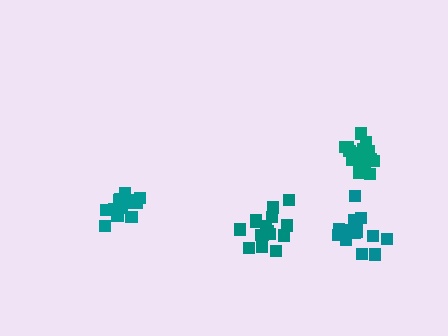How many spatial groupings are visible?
There are 4 spatial groupings.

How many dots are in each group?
Group 1: 17 dots, Group 2: 15 dots, Group 3: 18 dots, Group 4: 18 dots (68 total).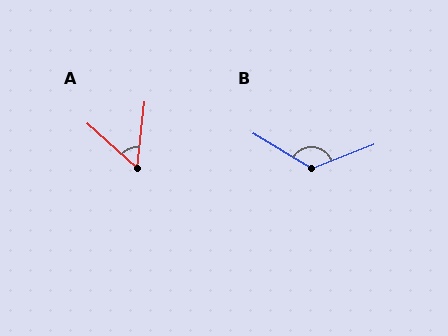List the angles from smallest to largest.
A (55°), B (128°).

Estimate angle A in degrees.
Approximately 55 degrees.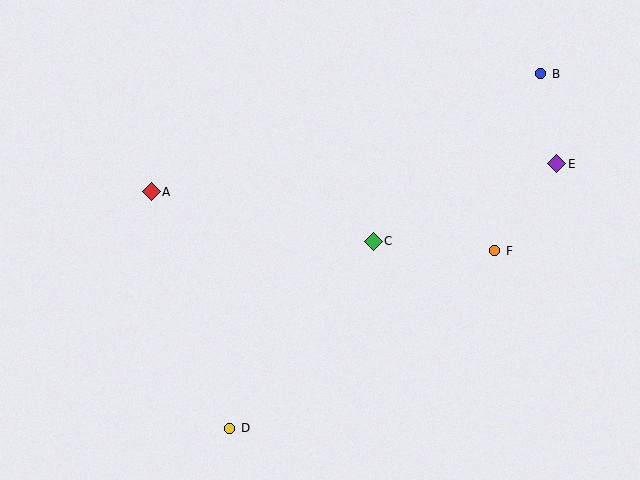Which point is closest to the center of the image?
Point C at (373, 241) is closest to the center.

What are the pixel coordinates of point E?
Point E is at (557, 164).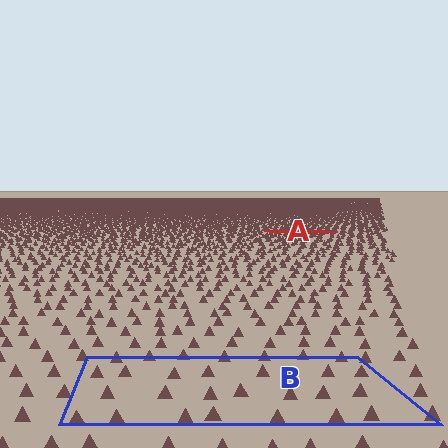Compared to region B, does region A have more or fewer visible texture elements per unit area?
Region A has more texture elements per unit area — they are packed more densely because it is farther away.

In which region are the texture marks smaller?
The texture marks are smaller in region A, because it is farther away.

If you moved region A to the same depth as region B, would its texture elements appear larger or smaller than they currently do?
They would appear larger. At a closer depth, the same texture elements are projected at a bigger on-screen size.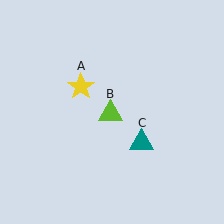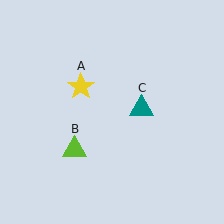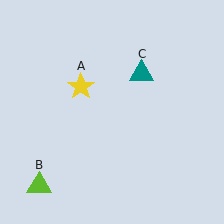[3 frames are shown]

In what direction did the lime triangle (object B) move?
The lime triangle (object B) moved down and to the left.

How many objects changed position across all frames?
2 objects changed position: lime triangle (object B), teal triangle (object C).